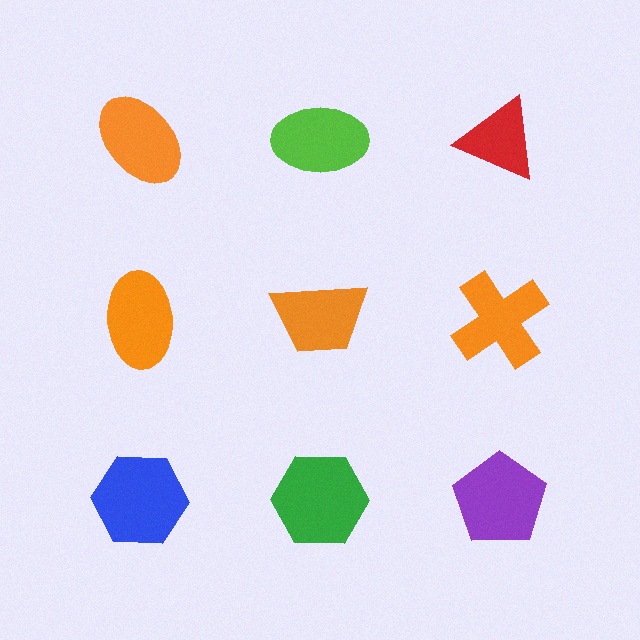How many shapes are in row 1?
3 shapes.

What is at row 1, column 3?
A red triangle.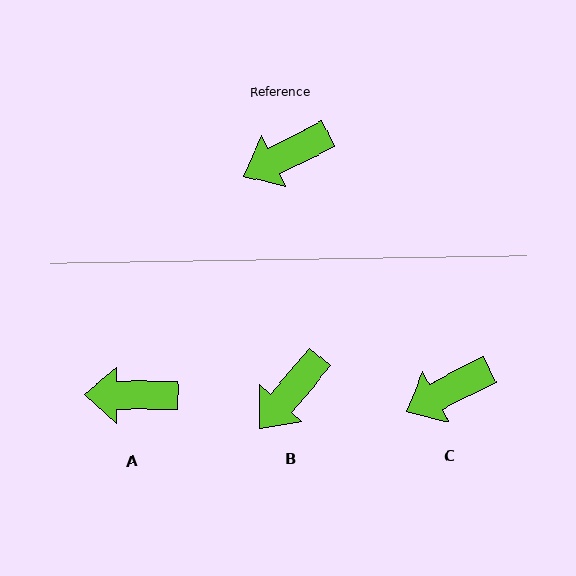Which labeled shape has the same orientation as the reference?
C.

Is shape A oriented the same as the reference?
No, it is off by about 27 degrees.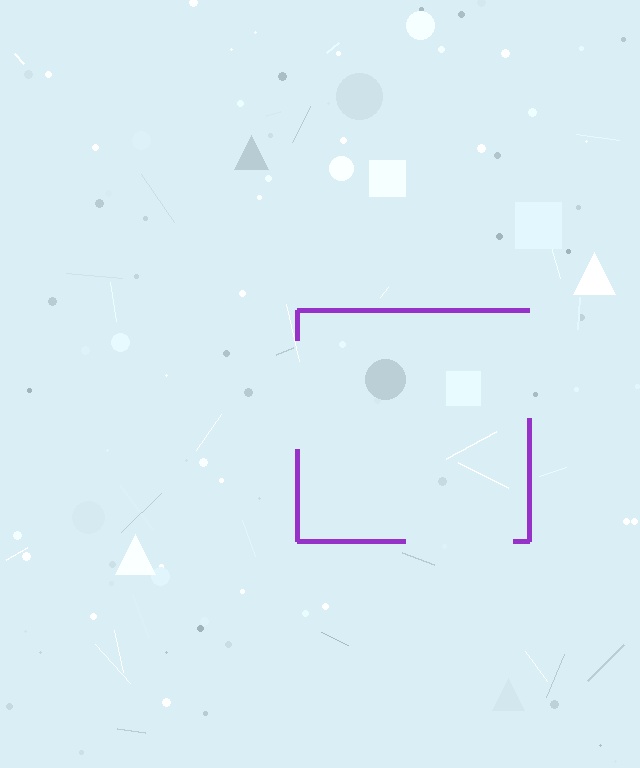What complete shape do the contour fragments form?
The contour fragments form a square.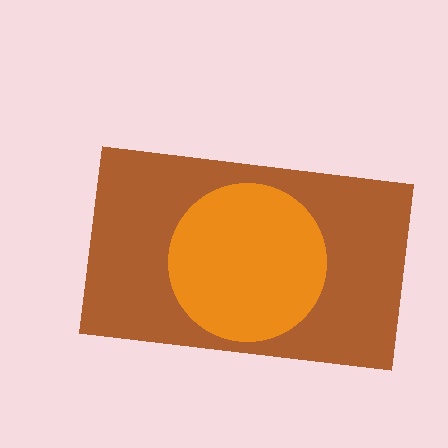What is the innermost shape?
The orange circle.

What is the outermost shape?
The brown rectangle.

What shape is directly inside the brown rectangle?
The orange circle.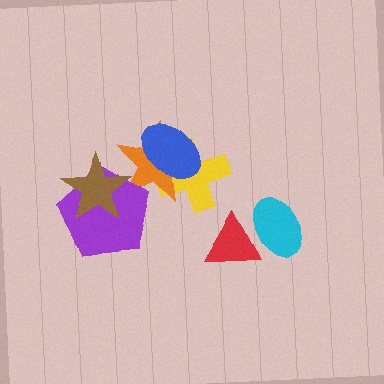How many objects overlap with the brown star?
2 objects overlap with the brown star.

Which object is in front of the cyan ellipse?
The red triangle is in front of the cyan ellipse.